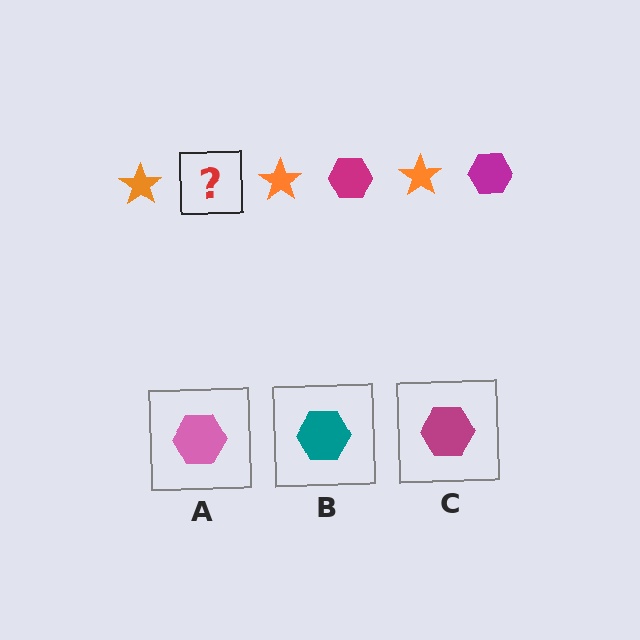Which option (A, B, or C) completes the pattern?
C.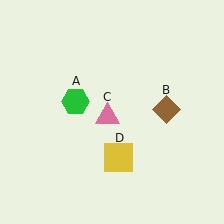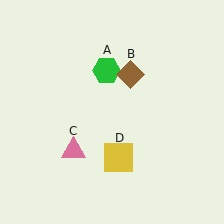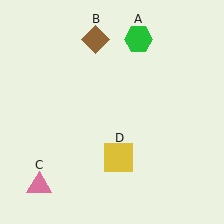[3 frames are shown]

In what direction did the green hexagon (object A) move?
The green hexagon (object A) moved up and to the right.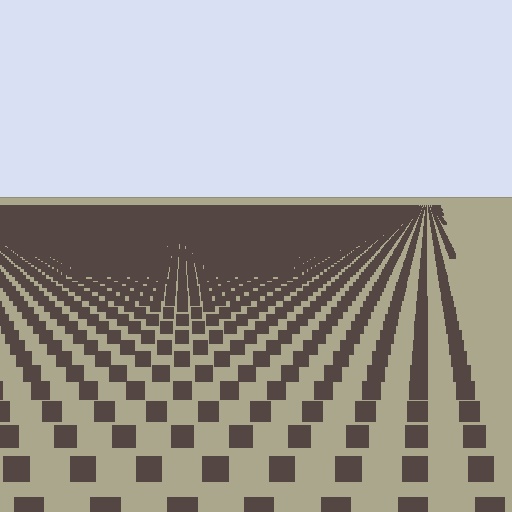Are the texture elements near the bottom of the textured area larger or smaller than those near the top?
Larger. Near the bottom, elements are closer to the viewer and appear at a bigger on-screen size.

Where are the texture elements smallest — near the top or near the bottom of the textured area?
Near the top.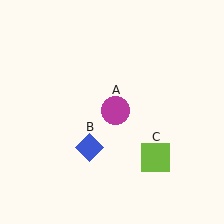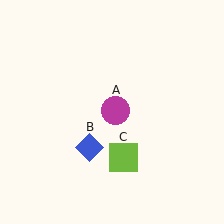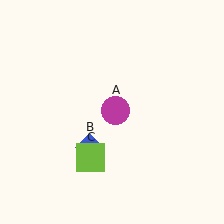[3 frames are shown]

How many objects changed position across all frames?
1 object changed position: lime square (object C).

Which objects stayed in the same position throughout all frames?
Magenta circle (object A) and blue diamond (object B) remained stationary.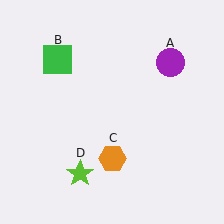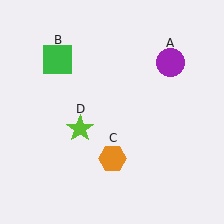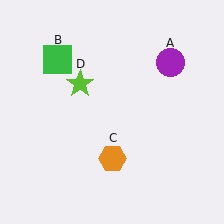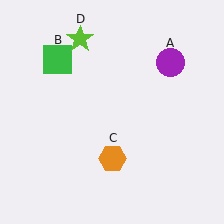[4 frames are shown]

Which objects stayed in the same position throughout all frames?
Purple circle (object A) and green square (object B) and orange hexagon (object C) remained stationary.